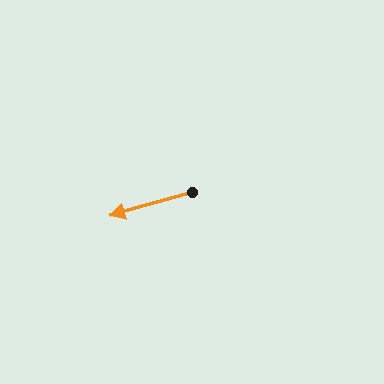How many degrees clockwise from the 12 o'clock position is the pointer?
Approximately 254 degrees.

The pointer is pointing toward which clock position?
Roughly 8 o'clock.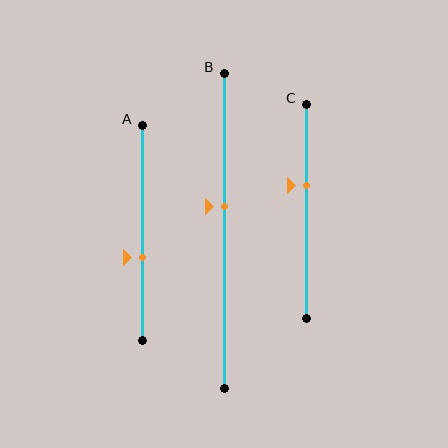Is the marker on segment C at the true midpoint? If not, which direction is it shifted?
No, the marker on segment C is shifted upward by about 12% of the segment length.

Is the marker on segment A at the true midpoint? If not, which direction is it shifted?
No, the marker on segment A is shifted downward by about 11% of the segment length.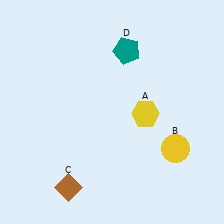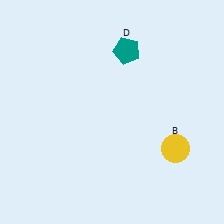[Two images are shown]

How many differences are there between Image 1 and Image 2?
There are 2 differences between the two images.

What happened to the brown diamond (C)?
The brown diamond (C) was removed in Image 2. It was in the bottom-left area of Image 1.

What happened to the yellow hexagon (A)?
The yellow hexagon (A) was removed in Image 2. It was in the bottom-right area of Image 1.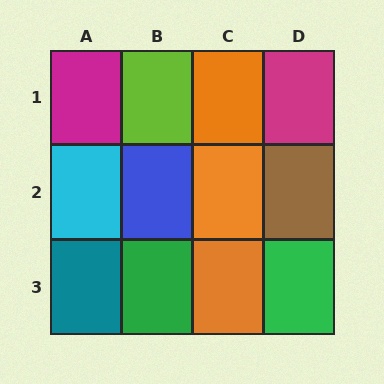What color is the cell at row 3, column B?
Green.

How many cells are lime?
1 cell is lime.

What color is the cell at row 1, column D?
Magenta.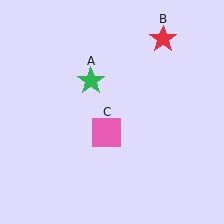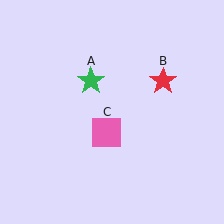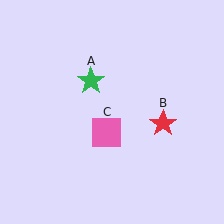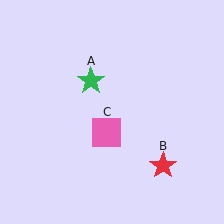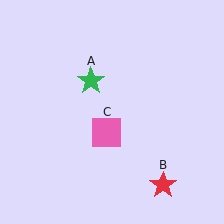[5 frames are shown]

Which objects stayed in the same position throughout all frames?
Green star (object A) and pink square (object C) remained stationary.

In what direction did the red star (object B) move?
The red star (object B) moved down.